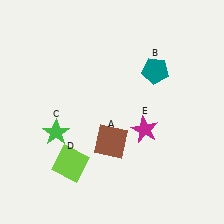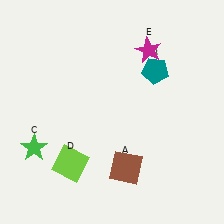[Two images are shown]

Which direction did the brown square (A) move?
The brown square (A) moved down.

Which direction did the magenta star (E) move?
The magenta star (E) moved up.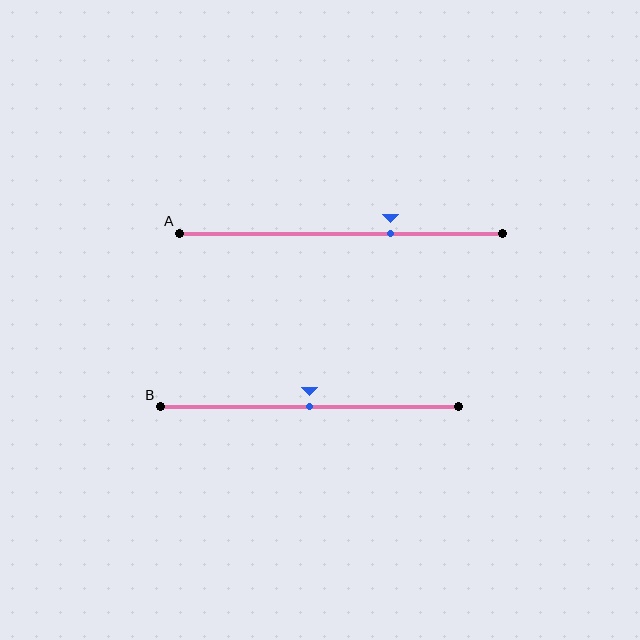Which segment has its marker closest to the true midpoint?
Segment B has its marker closest to the true midpoint.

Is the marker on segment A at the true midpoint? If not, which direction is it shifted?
No, the marker on segment A is shifted to the right by about 15% of the segment length.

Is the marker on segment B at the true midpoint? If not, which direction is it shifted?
Yes, the marker on segment B is at the true midpoint.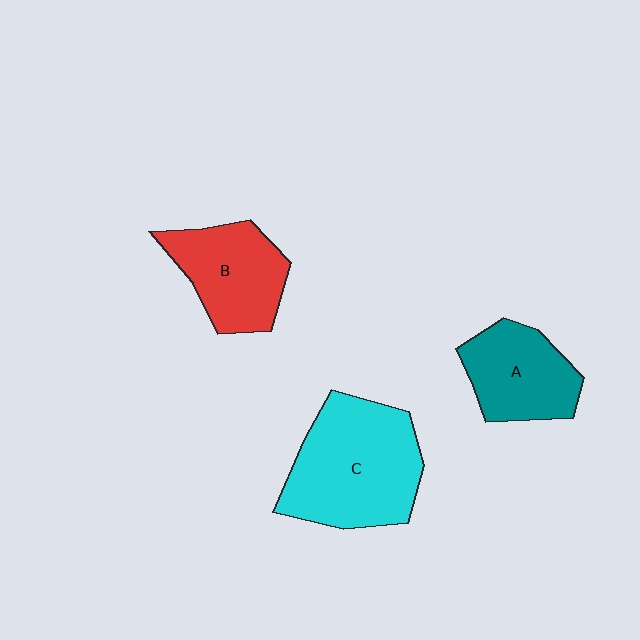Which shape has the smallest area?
Shape A (teal).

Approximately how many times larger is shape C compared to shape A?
Approximately 1.6 times.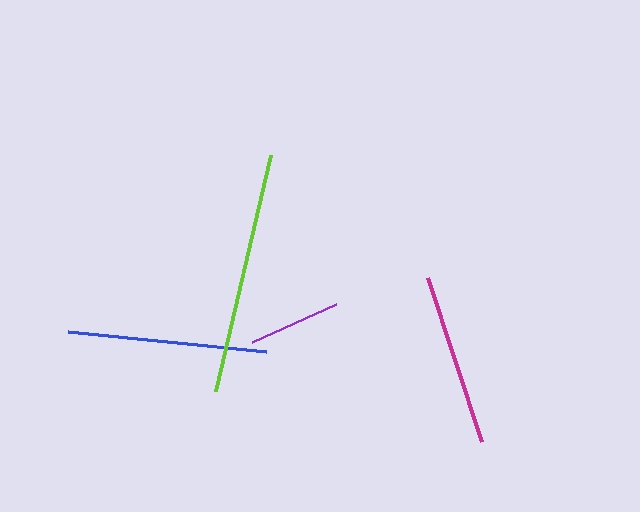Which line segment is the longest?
The lime line is the longest at approximately 242 pixels.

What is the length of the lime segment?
The lime segment is approximately 242 pixels long.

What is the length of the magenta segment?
The magenta segment is approximately 173 pixels long.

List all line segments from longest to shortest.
From longest to shortest: lime, blue, magenta, purple.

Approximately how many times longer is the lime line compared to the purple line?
The lime line is approximately 2.6 times the length of the purple line.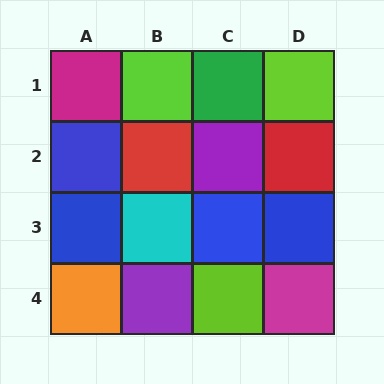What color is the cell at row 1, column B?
Lime.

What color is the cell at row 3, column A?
Blue.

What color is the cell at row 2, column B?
Red.